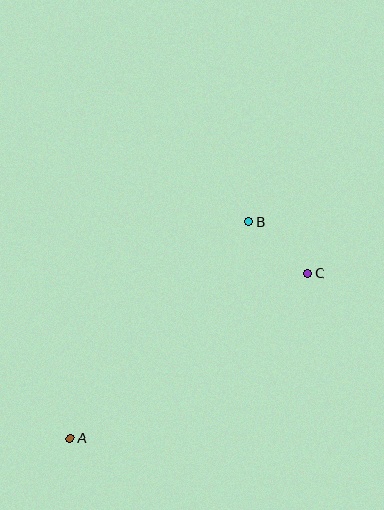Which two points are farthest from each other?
Points A and C are farthest from each other.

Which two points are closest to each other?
Points B and C are closest to each other.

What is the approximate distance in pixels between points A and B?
The distance between A and B is approximately 280 pixels.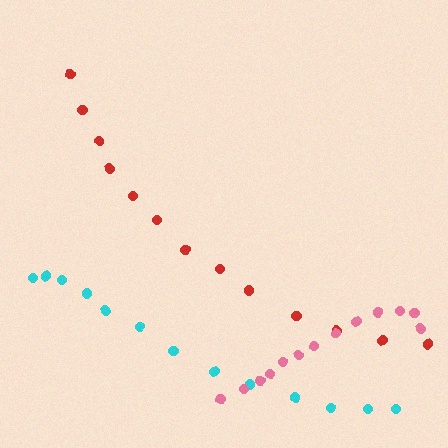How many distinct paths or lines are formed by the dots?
There are 3 distinct paths.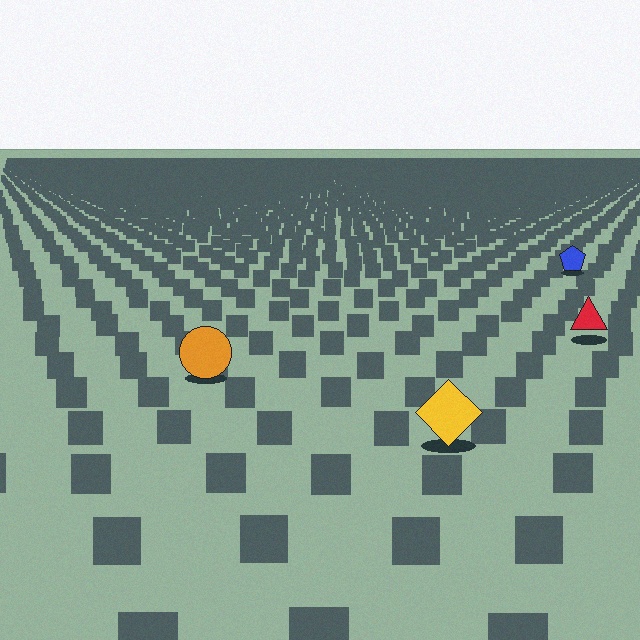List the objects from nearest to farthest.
From nearest to farthest: the yellow diamond, the orange circle, the red triangle, the blue pentagon.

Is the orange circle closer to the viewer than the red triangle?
Yes. The orange circle is closer — you can tell from the texture gradient: the ground texture is coarser near it.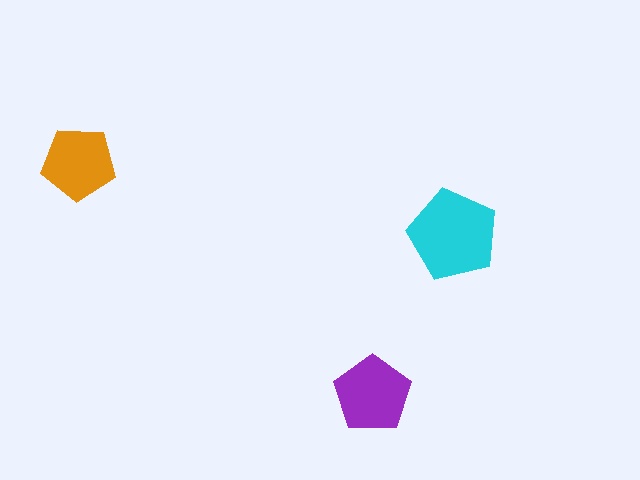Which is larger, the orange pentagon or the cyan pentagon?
The cyan one.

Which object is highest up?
The orange pentagon is topmost.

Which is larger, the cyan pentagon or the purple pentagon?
The cyan one.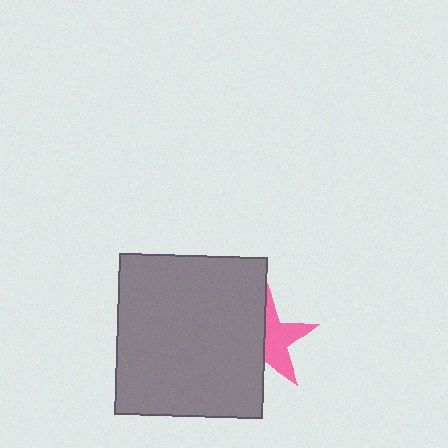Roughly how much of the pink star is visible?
About half of it is visible (roughly 50%).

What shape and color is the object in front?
The object in front is a gray rectangle.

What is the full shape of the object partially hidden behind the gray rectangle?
The partially hidden object is a pink star.